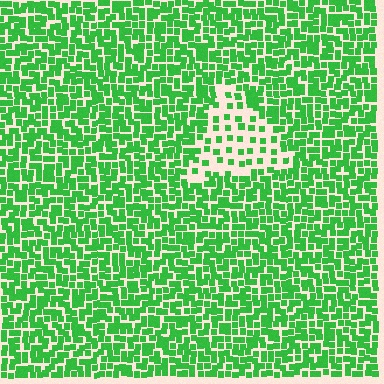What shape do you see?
I see a triangle.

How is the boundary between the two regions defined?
The boundary is defined by a change in element density (approximately 2.6x ratio). All elements are the same color, size, and shape.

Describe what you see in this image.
The image contains small green elements arranged at two different densities. A triangle-shaped region is visible where the elements are less densely packed than the surrounding area.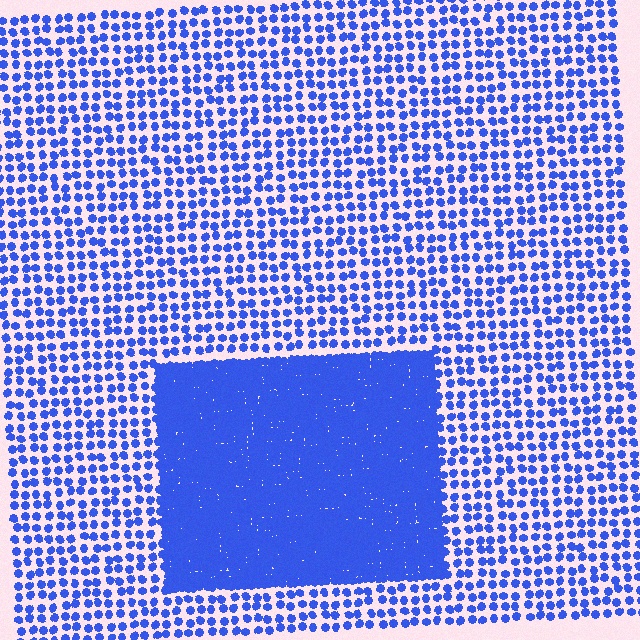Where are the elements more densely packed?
The elements are more densely packed inside the rectangle boundary.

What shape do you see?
I see a rectangle.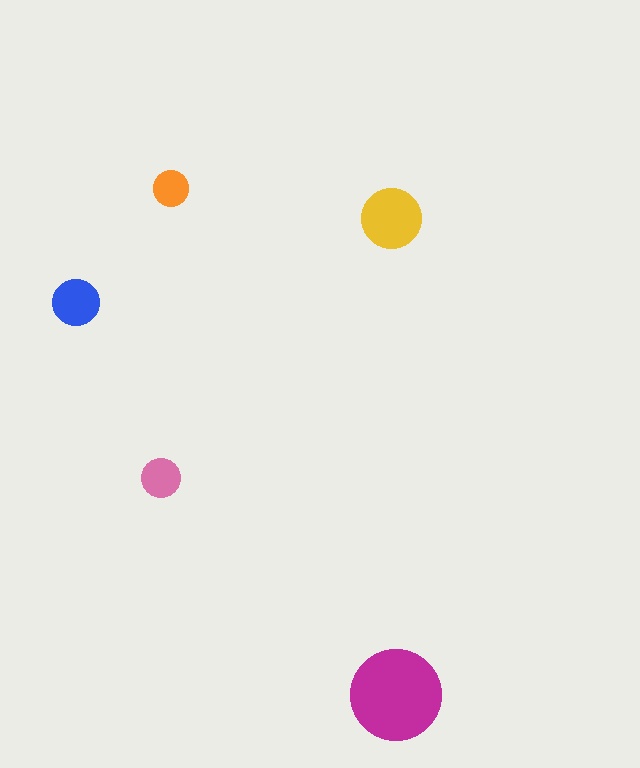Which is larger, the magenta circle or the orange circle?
The magenta one.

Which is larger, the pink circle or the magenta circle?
The magenta one.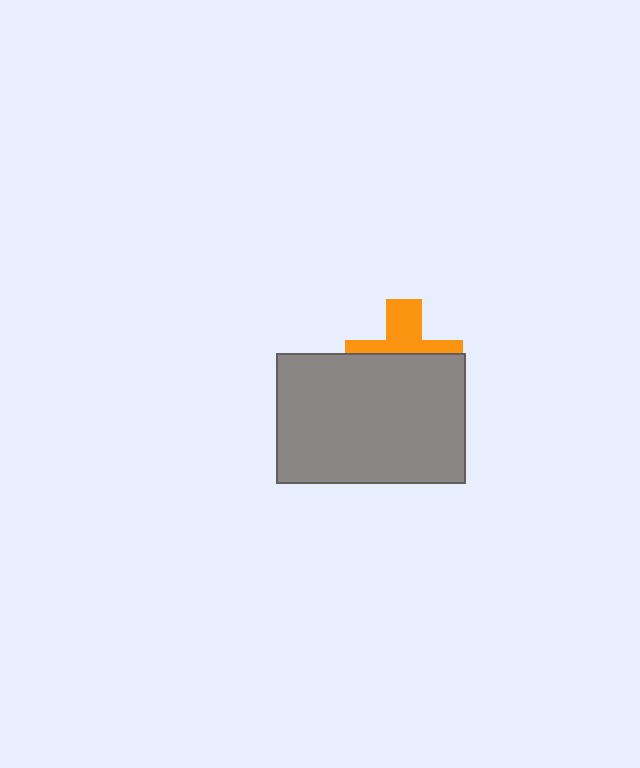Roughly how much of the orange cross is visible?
A small part of it is visible (roughly 42%).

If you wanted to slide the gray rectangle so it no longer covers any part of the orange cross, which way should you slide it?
Slide it down — that is the most direct way to separate the two shapes.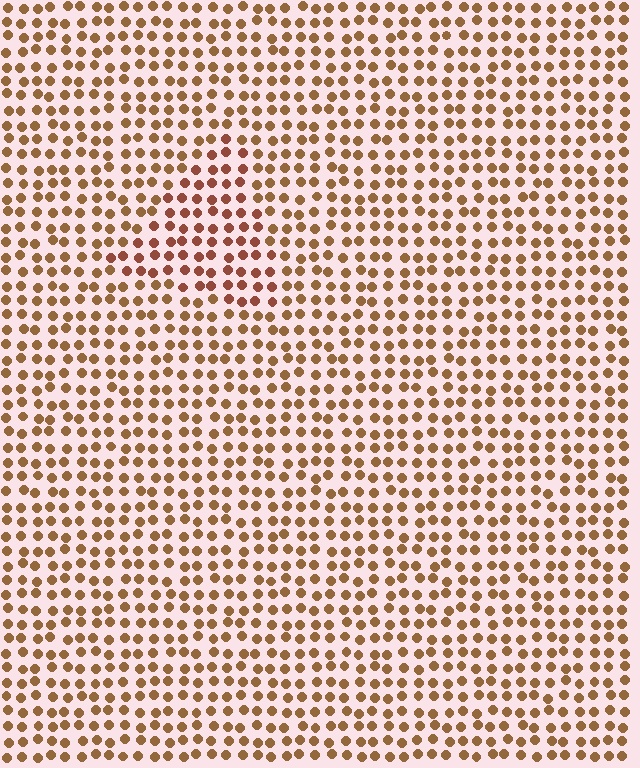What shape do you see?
I see a triangle.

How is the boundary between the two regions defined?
The boundary is defined purely by a slight shift in hue (about 21 degrees). Spacing, size, and orientation are identical on both sides.